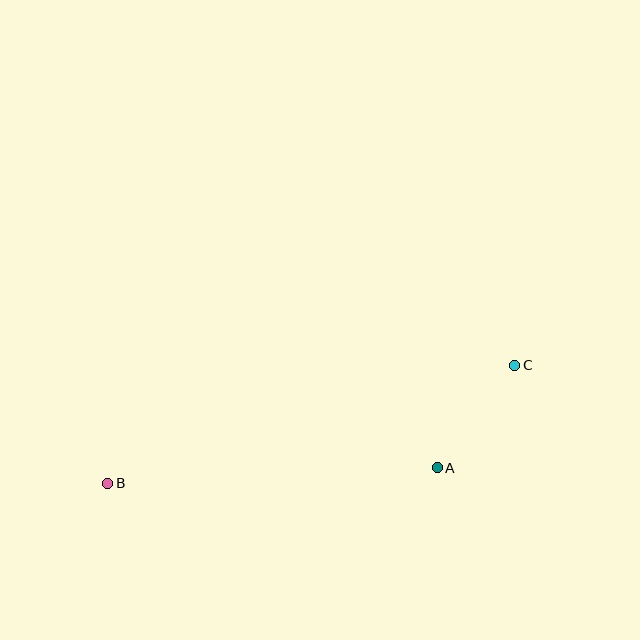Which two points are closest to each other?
Points A and C are closest to each other.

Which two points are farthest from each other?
Points B and C are farthest from each other.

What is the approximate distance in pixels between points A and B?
The distance between A and B is approximately 330 pixels.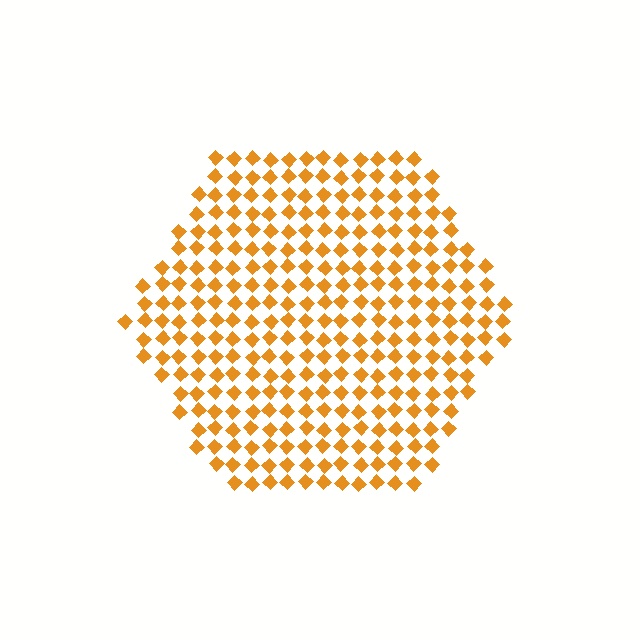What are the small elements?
The small elements are diamonds.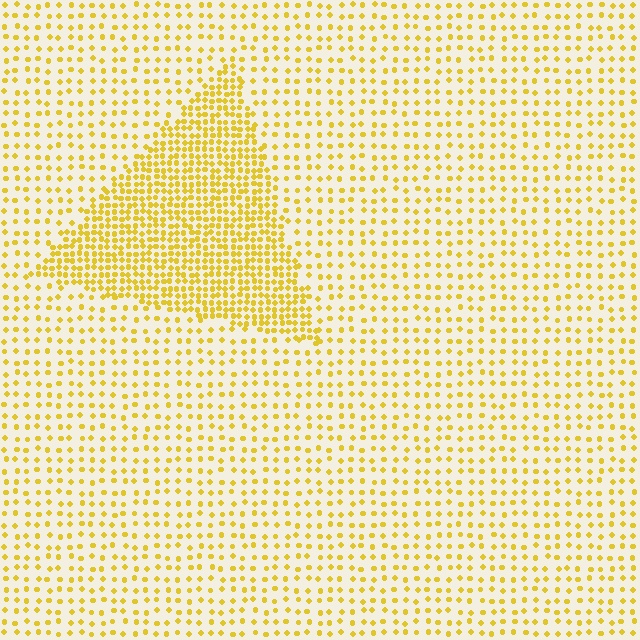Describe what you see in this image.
The image contains small yellow elements arranged at two different densities. A triangle-shaped region is visible where the elements are more densely packed than the surrounding area.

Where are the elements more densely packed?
The elements are more densely packed inside the triangle boundary.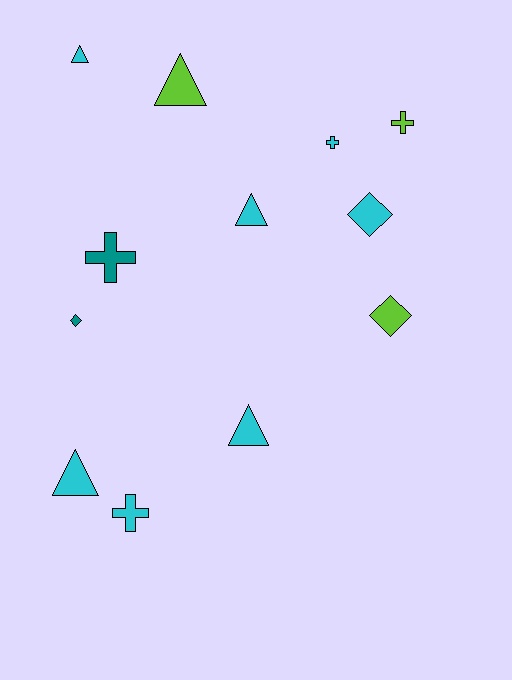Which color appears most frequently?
Cyan, with 7 objects.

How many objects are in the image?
There are 12 objects.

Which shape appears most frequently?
Triangle, with 5 objects.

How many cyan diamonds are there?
There is 1 cyan diamond.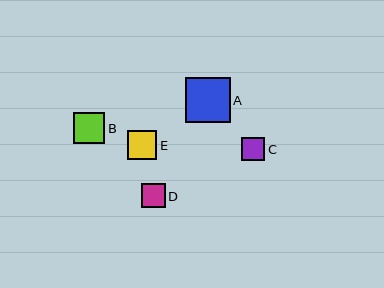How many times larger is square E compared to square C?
Square E is approximately 1.3 times the size of square C.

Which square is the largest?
Square A is the largest with a size of approximately 45 pixels.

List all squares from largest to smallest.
From largest to smallest: A, B, E, D, C.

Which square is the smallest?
Square C is the smallest with a size of approximately 23 pixels.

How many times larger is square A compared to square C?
Square A is approximately 1.9 times the size of square C.